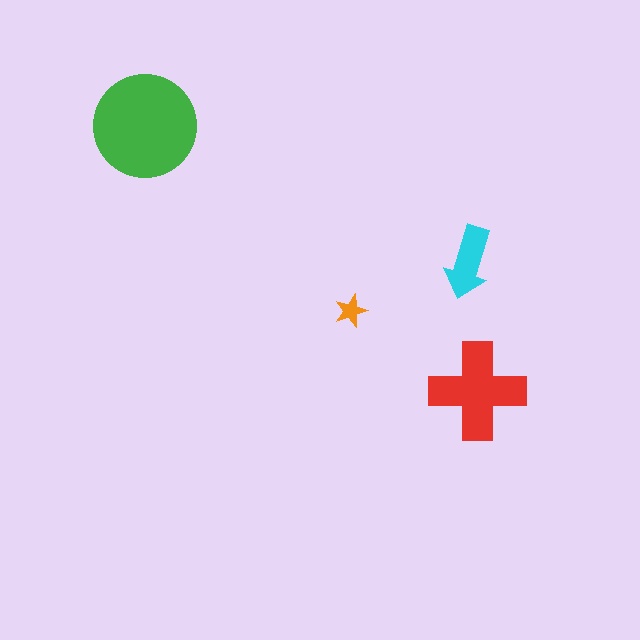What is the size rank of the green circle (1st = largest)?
1st.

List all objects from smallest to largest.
The orange star, the cyan arrow, the red cross, the green circle.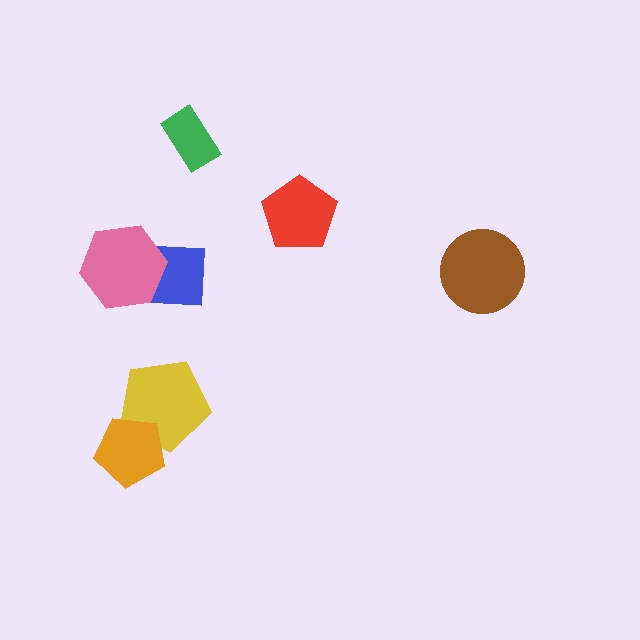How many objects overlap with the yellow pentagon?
1 object overlaps with the yellow pentagon.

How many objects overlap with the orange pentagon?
1 object overlaps with the orange pentagon.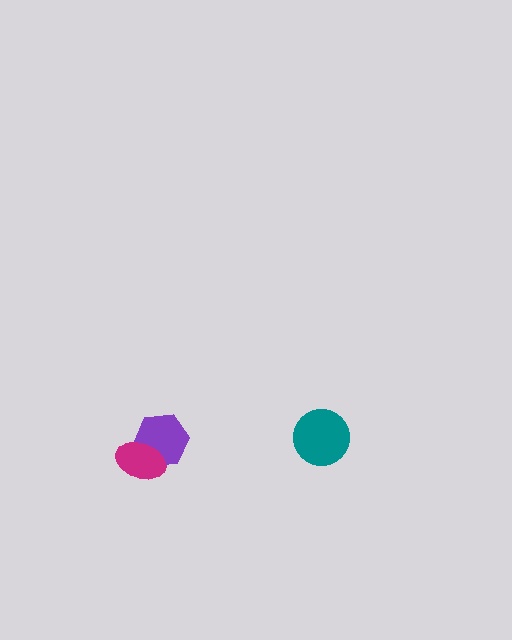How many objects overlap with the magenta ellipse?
1 object overlaps with the magenta ellipse.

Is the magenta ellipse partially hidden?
No, no other shape covers it.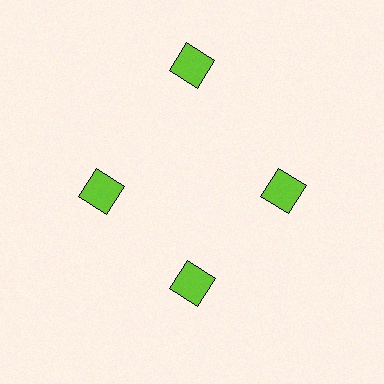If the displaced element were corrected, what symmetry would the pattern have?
It would have 4-fold rotational symmetry — the pattern would map onto itself every 90 degrees.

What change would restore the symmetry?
The symmetry would be restored by moving it inward, back onto the ring so that all 4 diamonds sit at equal angles and equal distance from the center.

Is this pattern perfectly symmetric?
No. The 4 lime diamonds are arranged in a ring, but one element near the 12 o'clock position is pushed outward from the center, breaking the 4-fold rotational symmetry.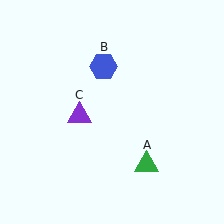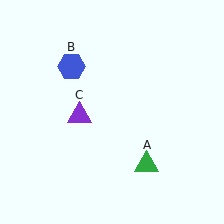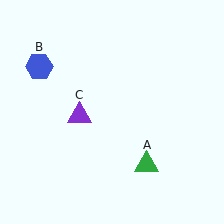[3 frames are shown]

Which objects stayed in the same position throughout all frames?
Green triangle (object A) and purple triangle (object C) remained stationary.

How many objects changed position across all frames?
1 object changed position: blue hexagon (object B).